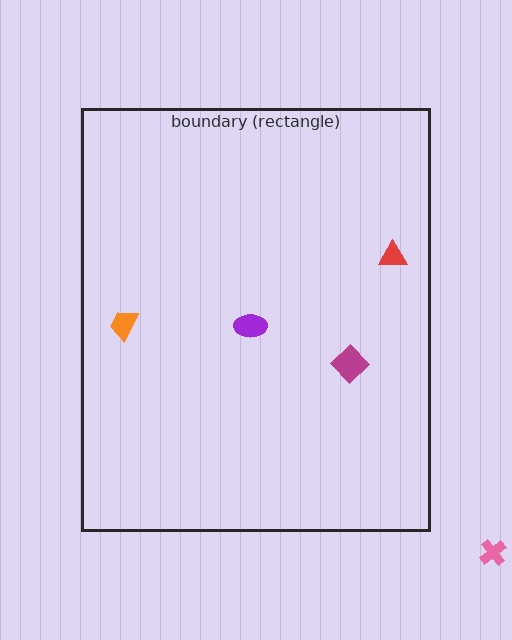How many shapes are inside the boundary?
4 inside, 1 outside.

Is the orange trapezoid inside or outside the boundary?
Inside.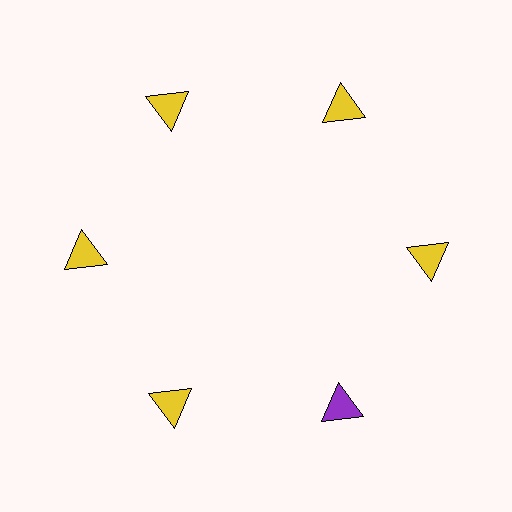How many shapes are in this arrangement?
There are 6 shapes arranged in a ring pattern.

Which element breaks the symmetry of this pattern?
The purple triangle at roughly the 5 o'clock position breaks the symmetry. All other shapes are yellow triangles.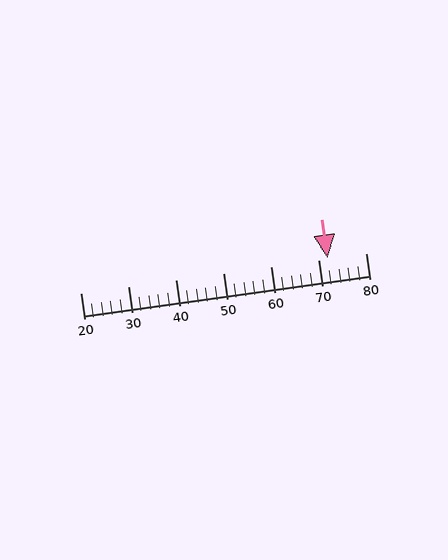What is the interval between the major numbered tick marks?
The major tick marks are spaced 10 units apart.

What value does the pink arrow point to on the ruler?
The pink arrow points to approximately 72.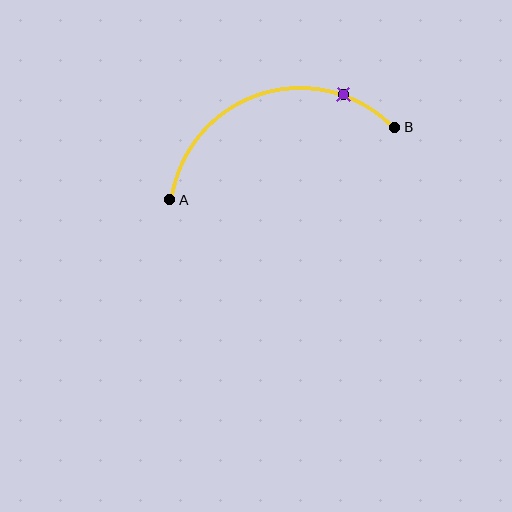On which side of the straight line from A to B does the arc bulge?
The arc bulges above the straight line connecting A and B.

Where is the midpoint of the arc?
The arc midpoint is the point on the curve farthest from the straight line joining A and B. It sits above that line.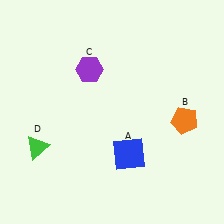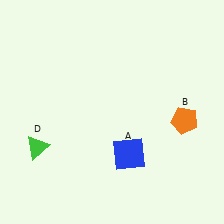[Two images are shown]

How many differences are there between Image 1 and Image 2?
There is 1 difference between the two images.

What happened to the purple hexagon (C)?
The purple hexagon (C) was removed in Image 2. It was in the top-left area of Image 1.